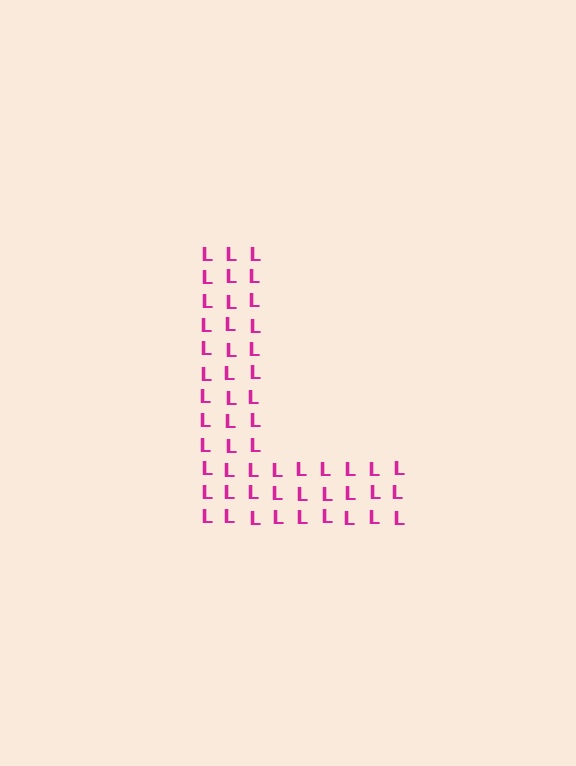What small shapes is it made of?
It is made of small letter L's.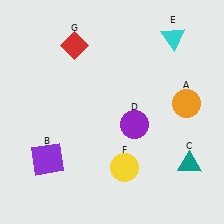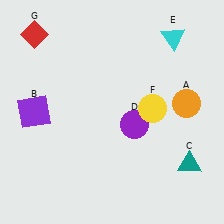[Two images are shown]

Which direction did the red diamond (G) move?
The red diamond (G) moved left.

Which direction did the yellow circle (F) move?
The yellow circle (F) moved up.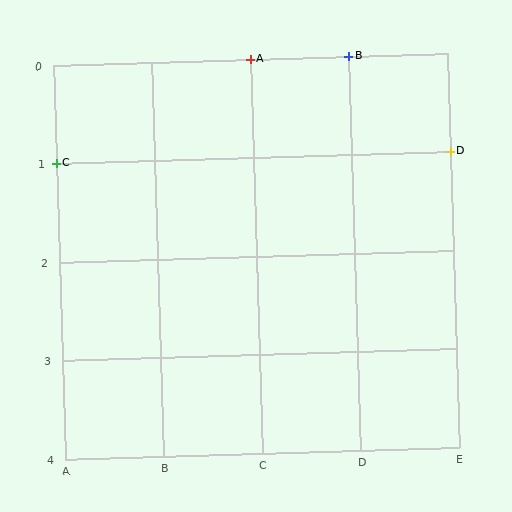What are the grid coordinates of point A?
Point A is at grid coordinates (C, 0).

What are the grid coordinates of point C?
Point C is at grid coordinates (A, 1).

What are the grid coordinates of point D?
Point D is at grid coordinates (E, 1).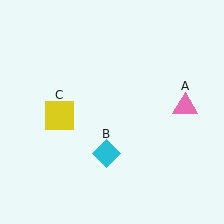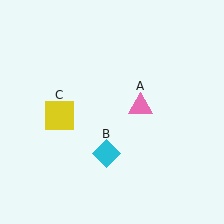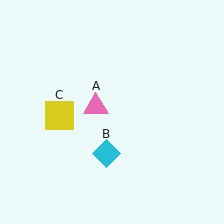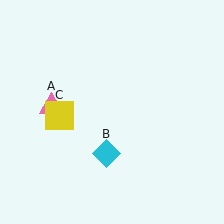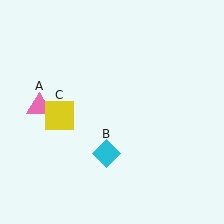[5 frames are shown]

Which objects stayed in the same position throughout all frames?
Cyan diamond (object B) and yellow square (object C) remained stationary.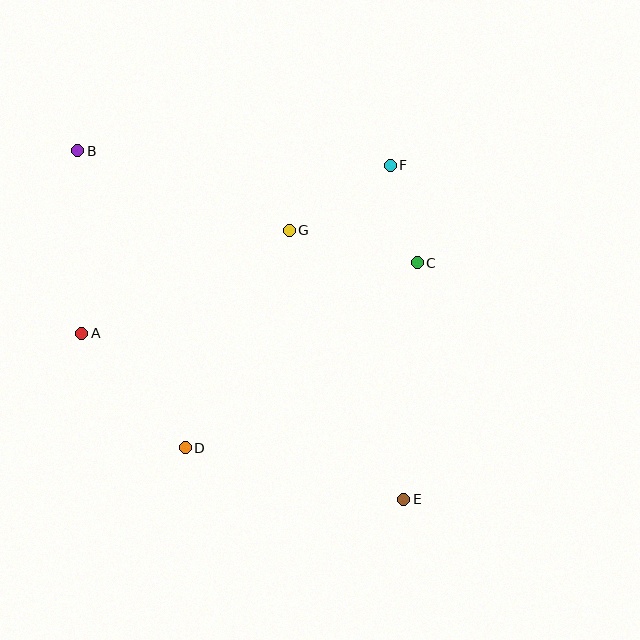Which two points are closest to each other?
Points C and F are closest to each other.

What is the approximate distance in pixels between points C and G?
The distance between C and G is approximately 132 pixels.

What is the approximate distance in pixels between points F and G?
The distance between F and G is approximately 120 pixels.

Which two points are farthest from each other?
Points B and E are farthest from each other.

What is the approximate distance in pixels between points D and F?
The distance between D and F is approximately 349 pixels.